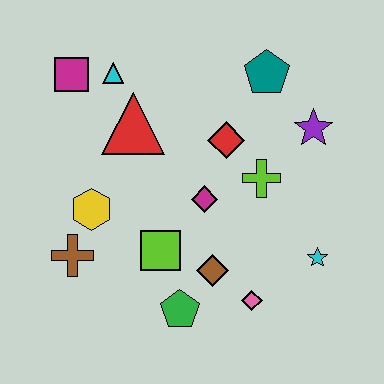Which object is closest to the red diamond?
The lime cross is closest to the red diamond.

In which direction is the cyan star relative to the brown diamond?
The cyan star is to the right of the brown diamond.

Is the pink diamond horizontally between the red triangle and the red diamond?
No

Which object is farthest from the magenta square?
The cyan star is farthest from the magenta square.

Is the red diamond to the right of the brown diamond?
Yes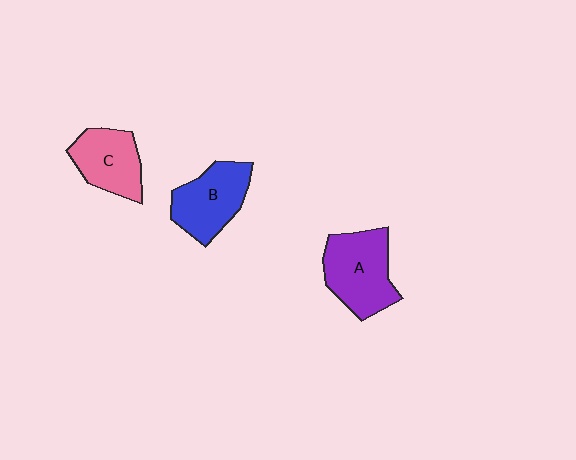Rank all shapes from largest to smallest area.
From largest to smallest: A (purple), B (blue), C (pink).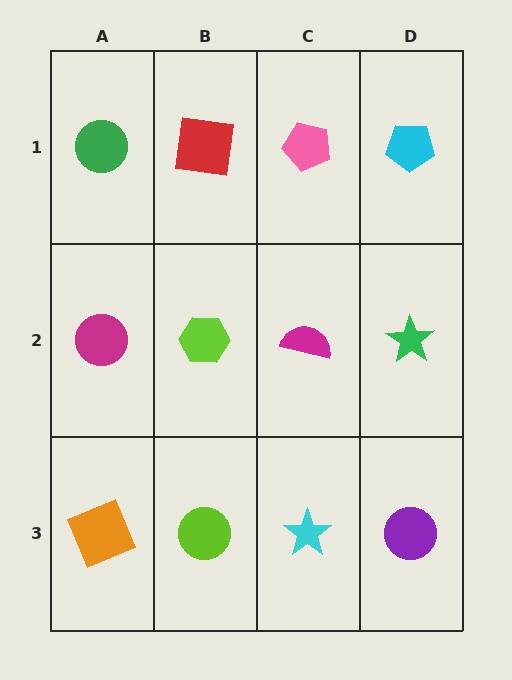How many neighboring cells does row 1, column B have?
3.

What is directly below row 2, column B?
A lime circle.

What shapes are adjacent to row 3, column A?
A magenta circle (row 2, column A), a lime circle (row 3, column B).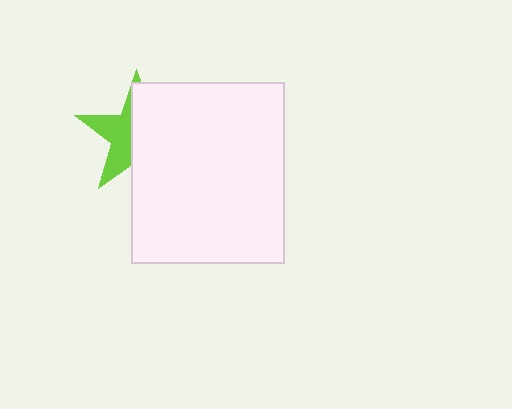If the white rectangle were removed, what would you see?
You would see the complete lime star.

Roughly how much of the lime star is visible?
A small part of it is visible (roughly 42%).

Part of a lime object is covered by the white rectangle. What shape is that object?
It is a star.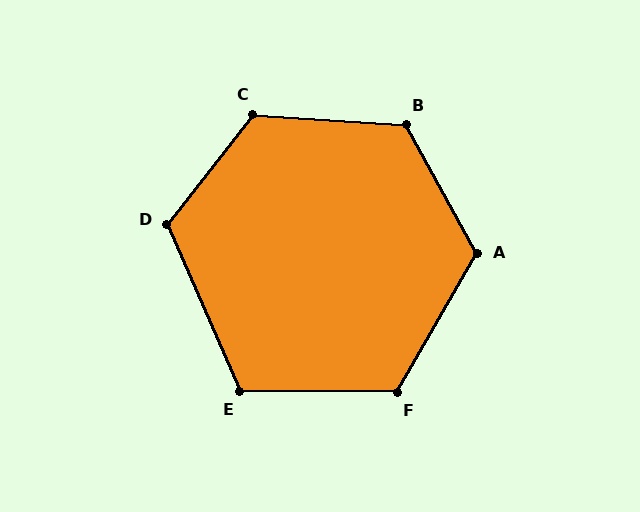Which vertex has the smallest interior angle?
E, at approximately 114 degrees.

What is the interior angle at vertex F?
Approximately 119 degrees (obtuse).